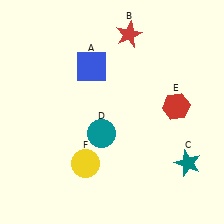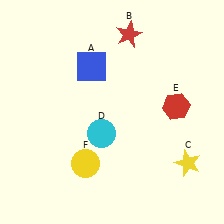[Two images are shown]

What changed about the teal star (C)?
In Image 1, C is teal. In Image 2, it changed to yellow.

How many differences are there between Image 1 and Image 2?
There are 2 differences between the two images.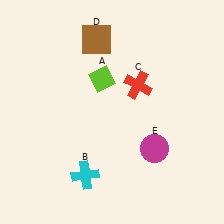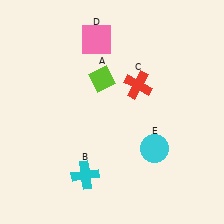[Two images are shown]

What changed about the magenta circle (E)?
In Image 1, E is magenta. In Image 2, it changed to cyan.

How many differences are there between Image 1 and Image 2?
There are 2 differences between the two images.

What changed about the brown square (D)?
In Image 1, D is brown. In Image 2, it changed to pink.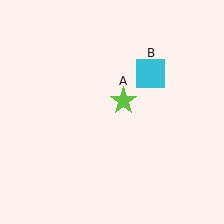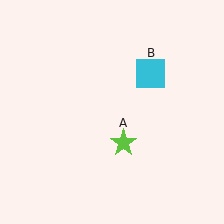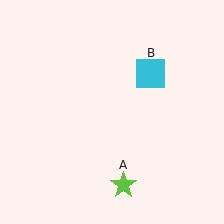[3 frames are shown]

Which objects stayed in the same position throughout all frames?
Cyan square (object B) remained stationary.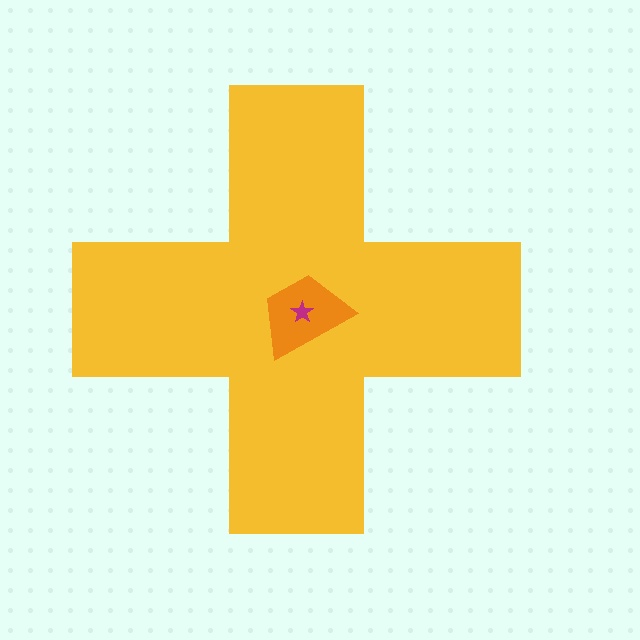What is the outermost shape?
The yellow cross.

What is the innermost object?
The magenta star.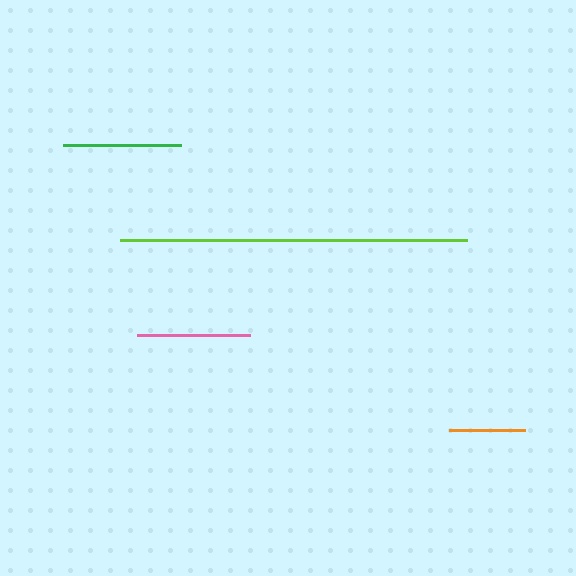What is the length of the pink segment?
The pink segment is approximately 113 pixels long.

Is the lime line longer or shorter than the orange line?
The lime line is longer than the orange line.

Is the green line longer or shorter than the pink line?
The green line is longer than the pink line.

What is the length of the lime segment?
The lime segment is approximately 347 pixels long.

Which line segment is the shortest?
The orange line is the shortest at approximately 76 pixels.